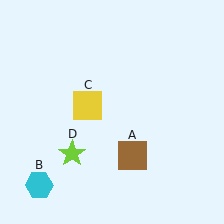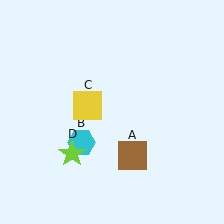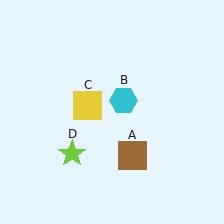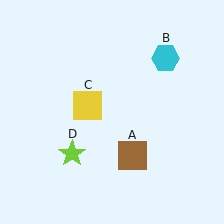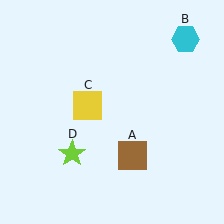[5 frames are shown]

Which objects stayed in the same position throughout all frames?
Brown square (object A) and yellow square (object C) and lime star (object D) remained stationary.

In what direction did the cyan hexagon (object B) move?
The cyan hexagon (object B) moved up and to the right.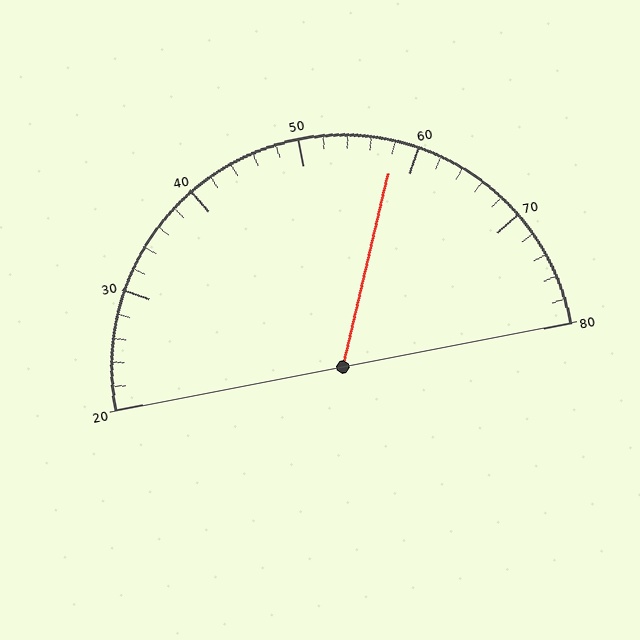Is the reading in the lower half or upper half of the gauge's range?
The reading is in the upper half of the range (20 to 80).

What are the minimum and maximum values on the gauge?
The gauge ranges from 20 to 80.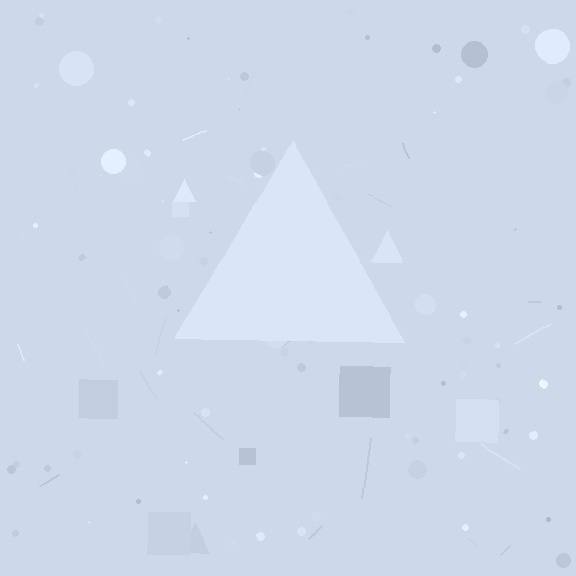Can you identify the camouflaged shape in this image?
The camouflaged shape is a triangle.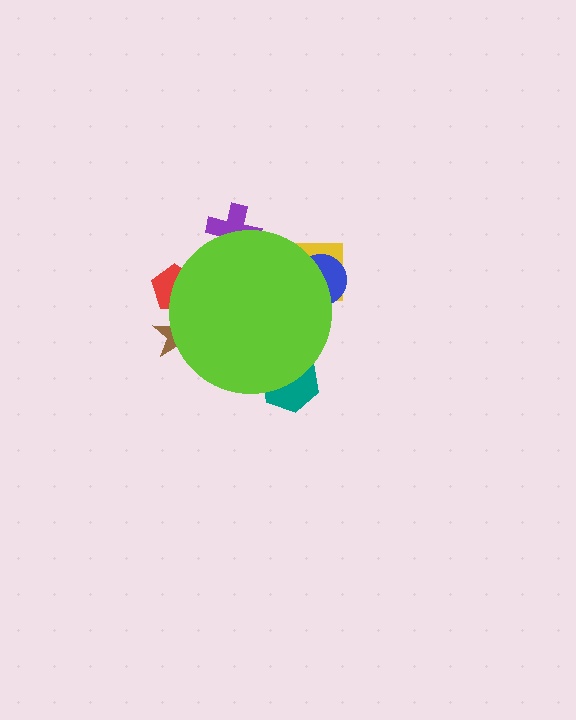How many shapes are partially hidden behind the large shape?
6 shapes are partially hidden.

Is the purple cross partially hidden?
Yes, the purple cross is partially hidden behind the lime circle.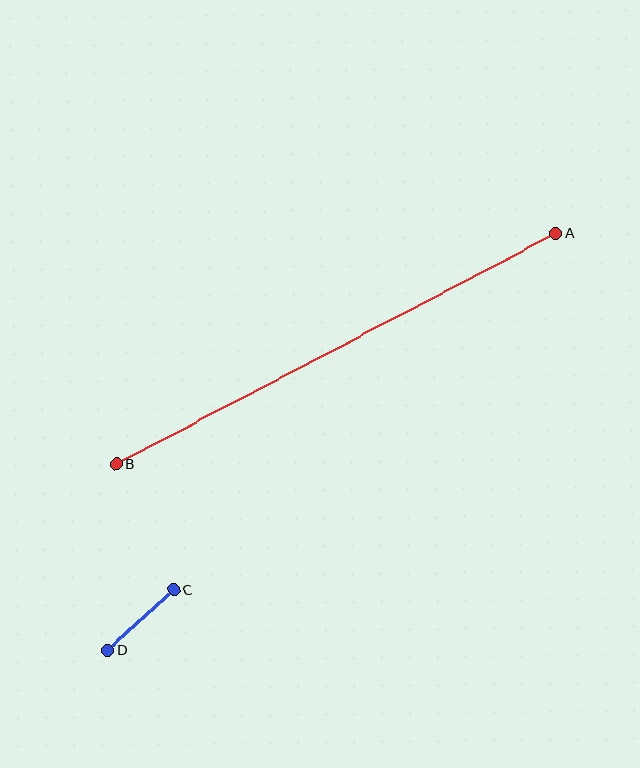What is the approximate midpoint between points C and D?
The midpoint is at approximately (141, 620) pixels.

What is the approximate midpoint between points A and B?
The midpoint is at approximately (336, 349) pixels.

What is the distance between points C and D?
The distance is approximately 90 pixels.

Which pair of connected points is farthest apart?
Points A and B are farthest apart.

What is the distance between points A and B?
The distance is approximately 497 pixels.